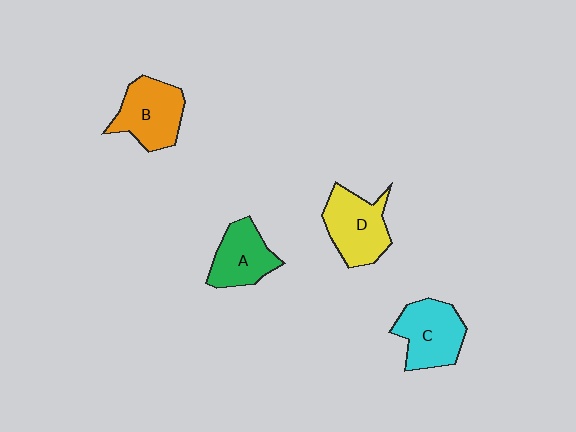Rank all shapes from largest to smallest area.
From largest to smallest: D (yellow), B (orange), C (cyan), A (green).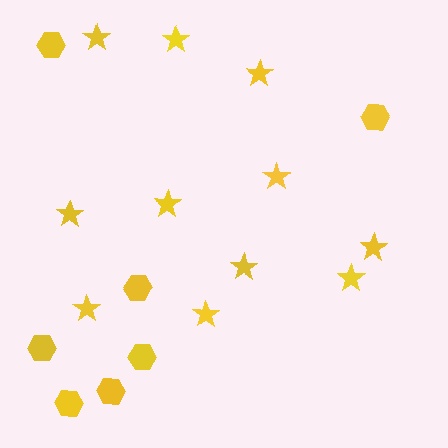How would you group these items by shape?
There are 2 groups: one group of hexagons (7) and one group of stars (11).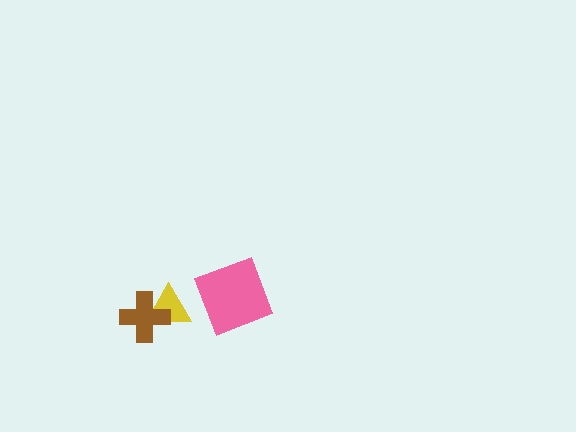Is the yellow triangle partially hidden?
Yes, it is partially covered by another shape.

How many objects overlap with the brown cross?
1 object overlaps with the brown cross.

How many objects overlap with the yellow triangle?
1 object overlaps with the yellow triangle.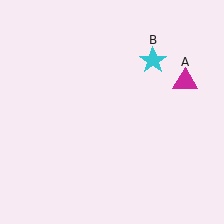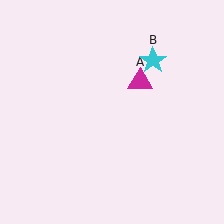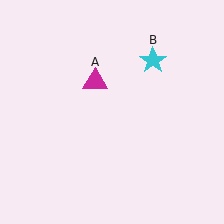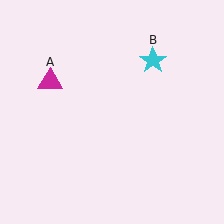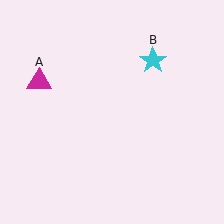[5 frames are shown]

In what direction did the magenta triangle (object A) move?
The magenta triangle (object A) moved left.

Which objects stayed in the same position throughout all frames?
Cyan star (object B) remained stationary.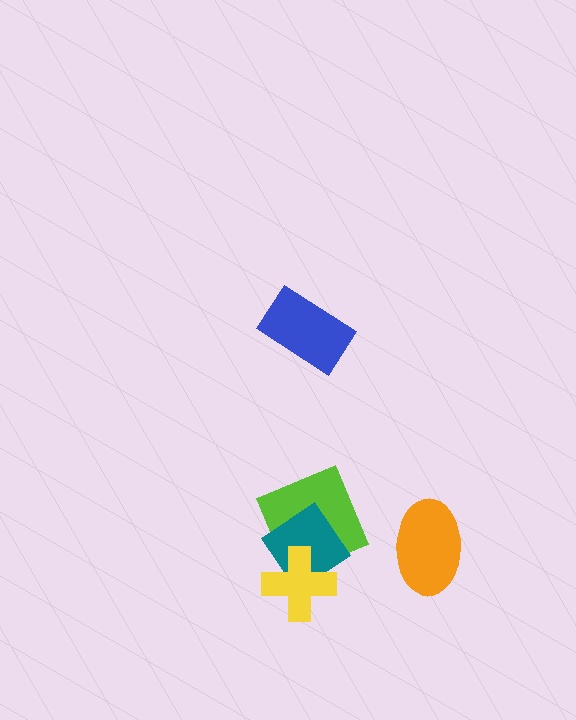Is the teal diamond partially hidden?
Yes, it is partially covered by another shape.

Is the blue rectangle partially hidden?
No, no other shape covers it.